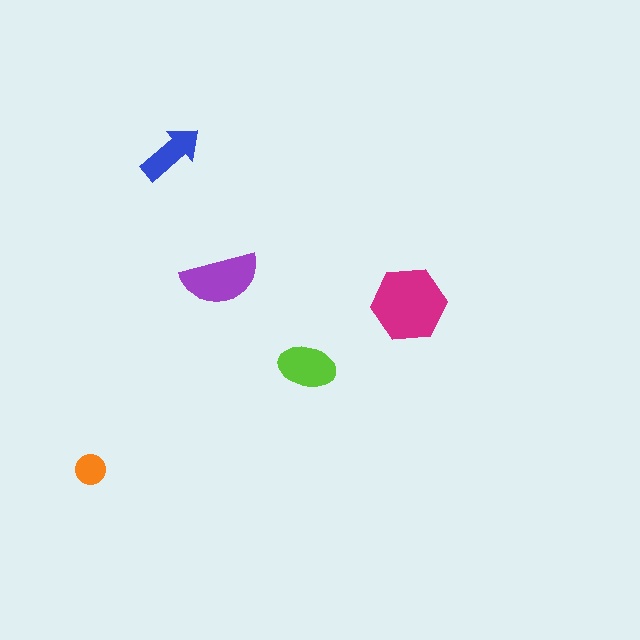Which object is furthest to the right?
The magenta hexagon is rightmost.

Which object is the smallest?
The orange circle.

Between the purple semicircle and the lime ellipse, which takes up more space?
The purple semicircle.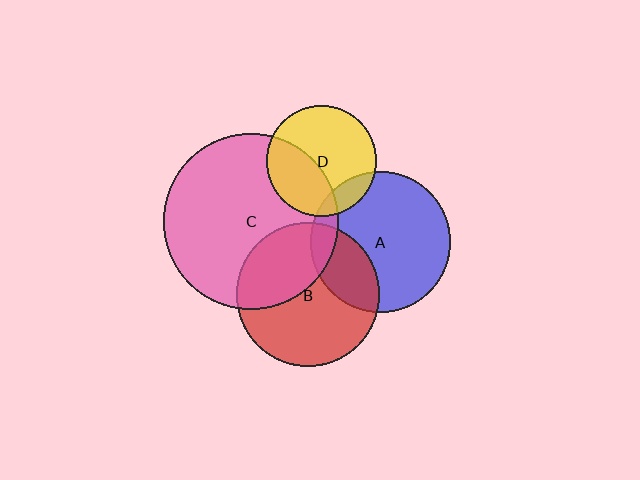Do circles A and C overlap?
Yes.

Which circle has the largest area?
Circle C (pink).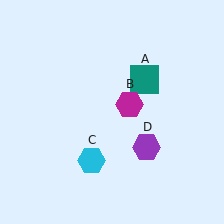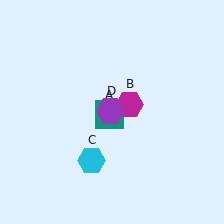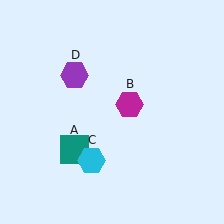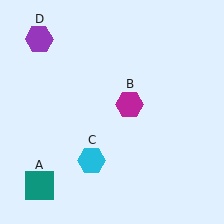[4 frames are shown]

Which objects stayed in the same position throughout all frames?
Magenta hexagon (object B) and cyan hexagon (object C) remained stationary.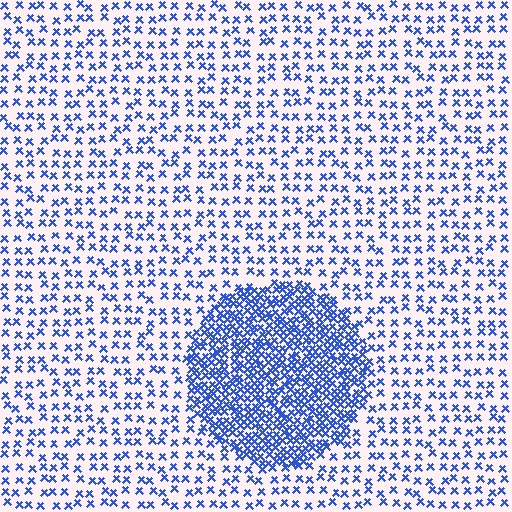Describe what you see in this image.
The image contains small blue elements arranged at two different densities. A circle-shaped region is visible where the elements are more densely packed than the surrounding area.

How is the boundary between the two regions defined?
The boundary is defined by a change in element density (approximately 2.9x ratio). All elements are the same color, size, and shape.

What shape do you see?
I see a circle.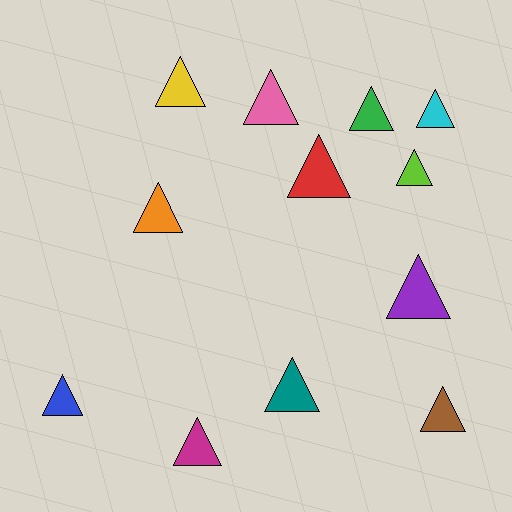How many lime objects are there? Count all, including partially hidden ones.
There is 1 lime object.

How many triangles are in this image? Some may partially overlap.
There are 12 triangles.